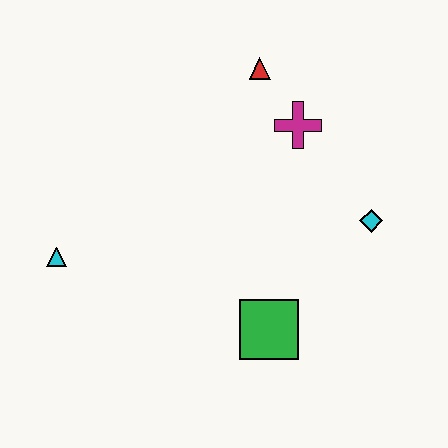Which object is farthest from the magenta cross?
The cyan triangle is farthest from the magenta cross.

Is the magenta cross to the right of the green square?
Yes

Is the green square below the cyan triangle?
Yes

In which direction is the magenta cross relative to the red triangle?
The magenta cross is below the red triangle.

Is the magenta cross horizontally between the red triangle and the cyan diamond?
Yes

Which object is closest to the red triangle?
The magenta cross is closest to the red triangle.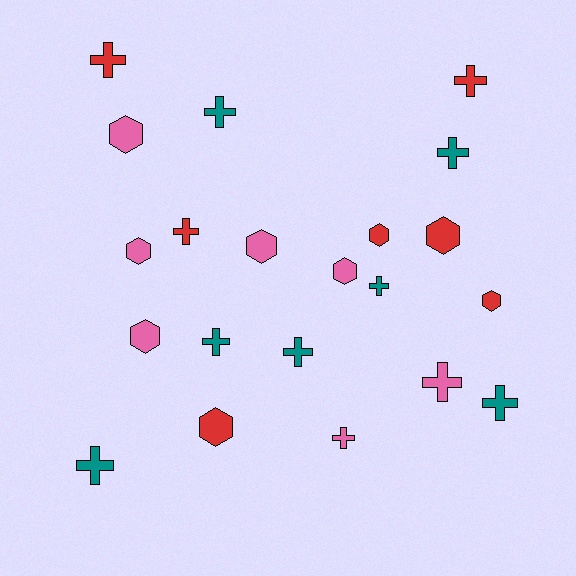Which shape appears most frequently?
Cross, with 12 objects.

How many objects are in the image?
There are 21 objects.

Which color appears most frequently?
Teal, with 7 objects.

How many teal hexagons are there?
There are no teal hexagons.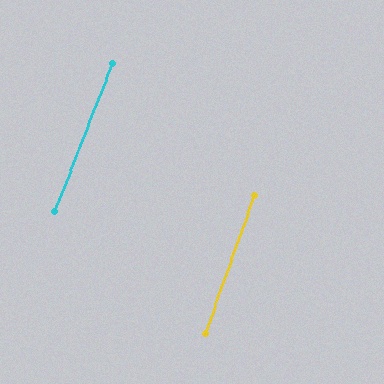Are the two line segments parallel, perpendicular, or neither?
Parallel — their directions differ by only 1.5°.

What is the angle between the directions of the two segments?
Approximately 2 degrees.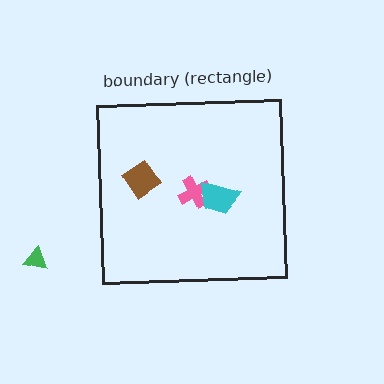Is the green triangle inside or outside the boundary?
Outside.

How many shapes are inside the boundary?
3 inside, 1 outside.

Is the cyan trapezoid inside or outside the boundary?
Inside.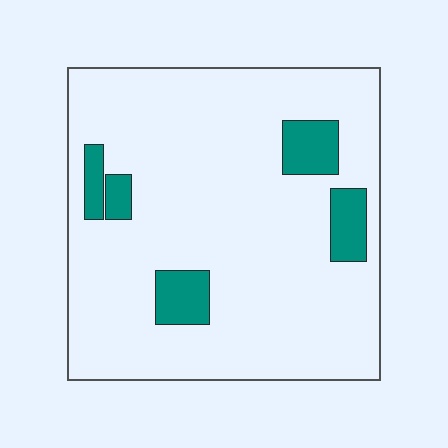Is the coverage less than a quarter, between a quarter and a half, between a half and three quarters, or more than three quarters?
Less than a quarter.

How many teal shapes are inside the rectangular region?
5.